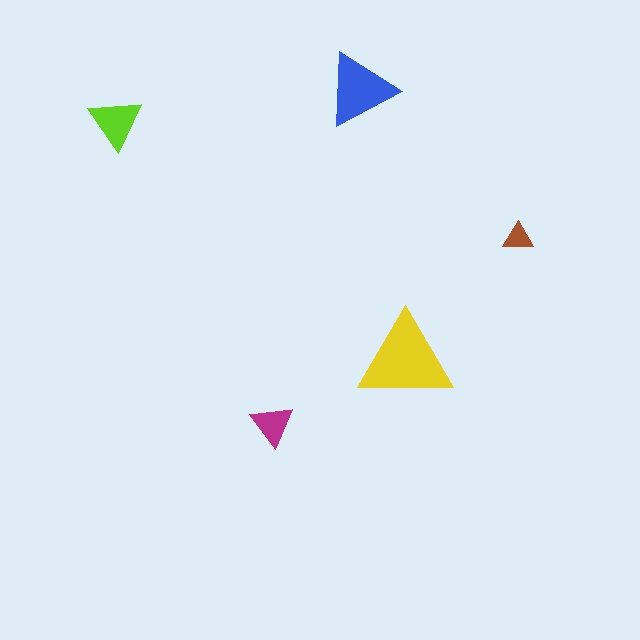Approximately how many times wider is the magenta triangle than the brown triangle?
About 1.5 times wider.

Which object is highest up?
The blue triangle is topmost.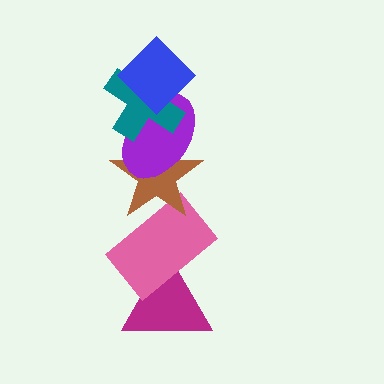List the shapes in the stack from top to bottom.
From top to bottom: the blue diamond, the teal cross, the purple ellipse, the brown star, the pink rectangle, the magenta triangle.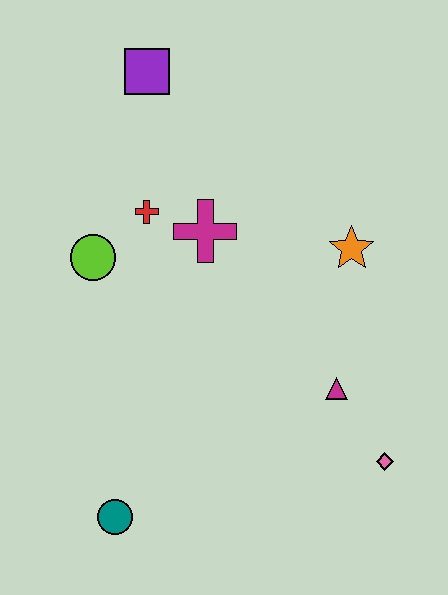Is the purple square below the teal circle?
No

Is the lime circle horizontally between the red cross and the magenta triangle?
No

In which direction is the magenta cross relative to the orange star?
The magenta cross is to the left of the orange star.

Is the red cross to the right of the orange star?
No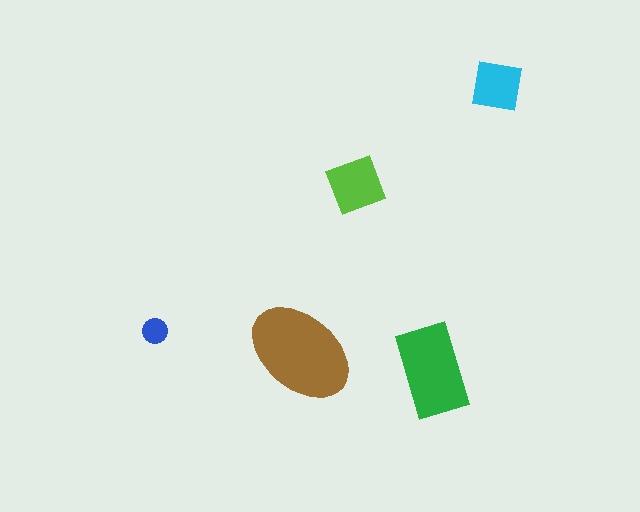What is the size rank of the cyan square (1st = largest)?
4th.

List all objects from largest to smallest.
The brown ellipse, the green rectangle, the lime diamond, the cyan square, the blue circle.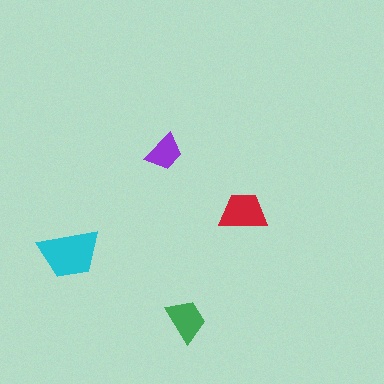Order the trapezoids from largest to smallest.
the cyan one, the red one, the green one, the purple one.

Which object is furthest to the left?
The cyan trapezoid is leftmost.